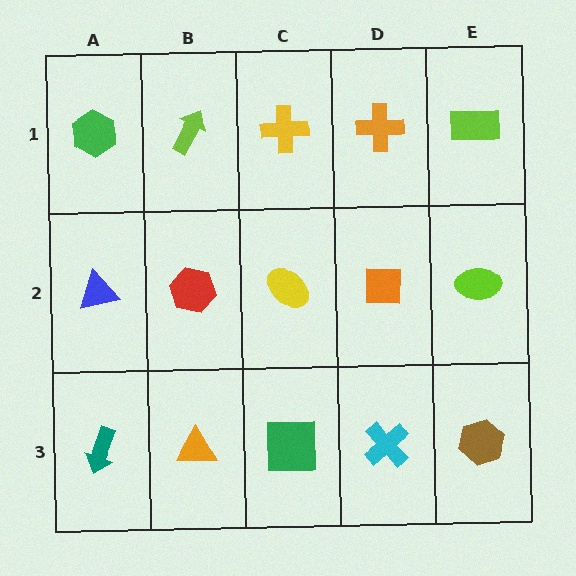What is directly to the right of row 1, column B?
A yellow cross.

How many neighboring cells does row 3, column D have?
3.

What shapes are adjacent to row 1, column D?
An orange square (row 2, column D), a yellow cross (row 1, column C), a lime rectangle (row 1, column E).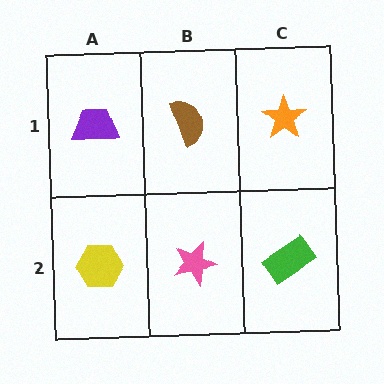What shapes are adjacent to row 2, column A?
A purple trapezoid (row 1, column A), a pink star (row 2, column B).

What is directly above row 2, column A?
A purple trapezoid.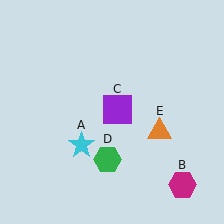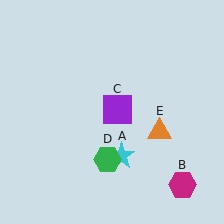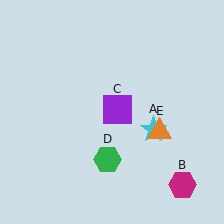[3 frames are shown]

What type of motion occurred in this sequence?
The cyan star (object A) rotated counterclockwise around the center of the scene.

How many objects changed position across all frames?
1 object changed position: cyan star (object A).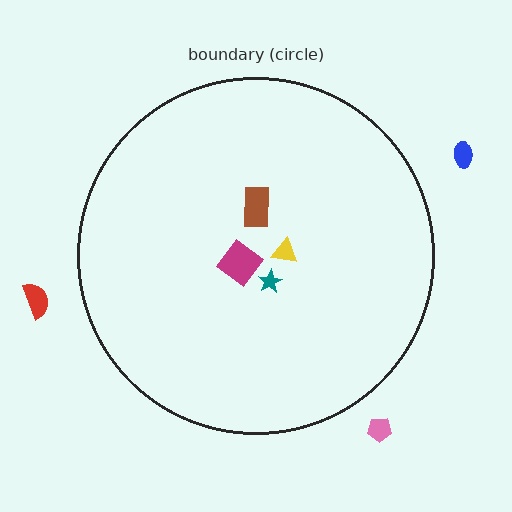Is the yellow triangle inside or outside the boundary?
Inside.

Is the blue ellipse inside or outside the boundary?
Outside.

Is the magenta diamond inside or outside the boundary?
Inside.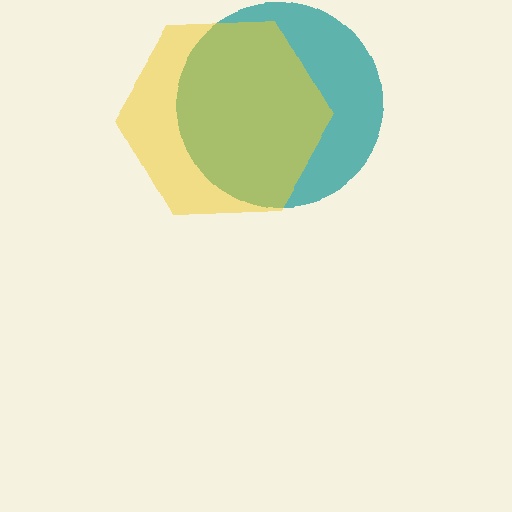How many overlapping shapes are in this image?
There are 2 overlapping shapes in the image.